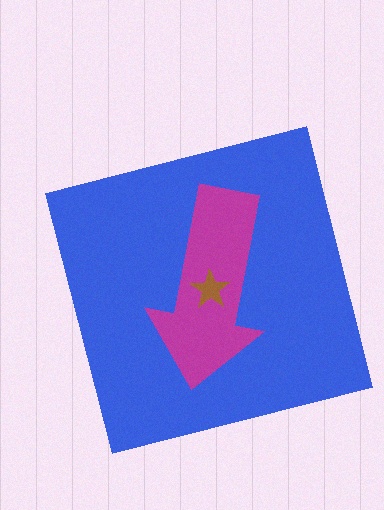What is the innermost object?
The brown star.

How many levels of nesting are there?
3.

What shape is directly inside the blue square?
The magenta arrow.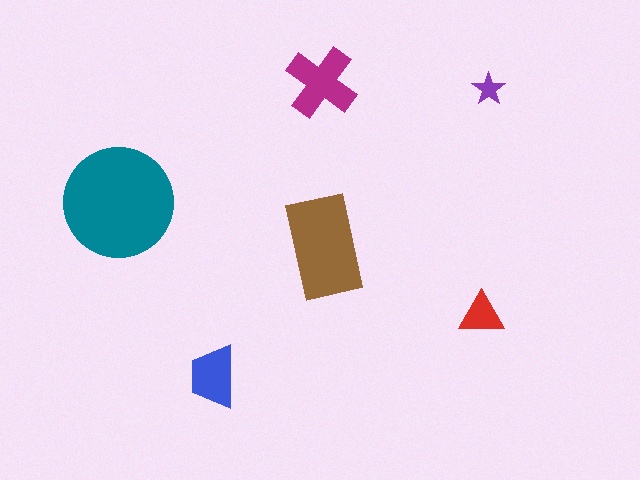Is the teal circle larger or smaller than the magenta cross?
Larger.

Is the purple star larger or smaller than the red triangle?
Smaller.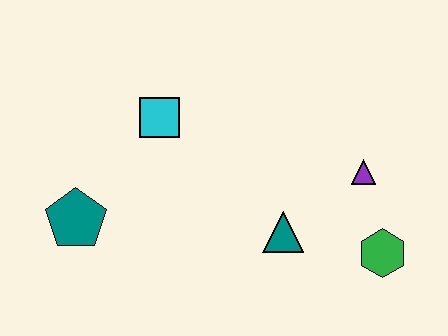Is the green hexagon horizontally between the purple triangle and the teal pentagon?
No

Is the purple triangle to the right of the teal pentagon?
Yes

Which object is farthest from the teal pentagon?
The green hexagon is farthest from the teal pentagon.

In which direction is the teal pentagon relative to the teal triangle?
The teal pentagon is to the left of the teal triangle.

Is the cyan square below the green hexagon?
No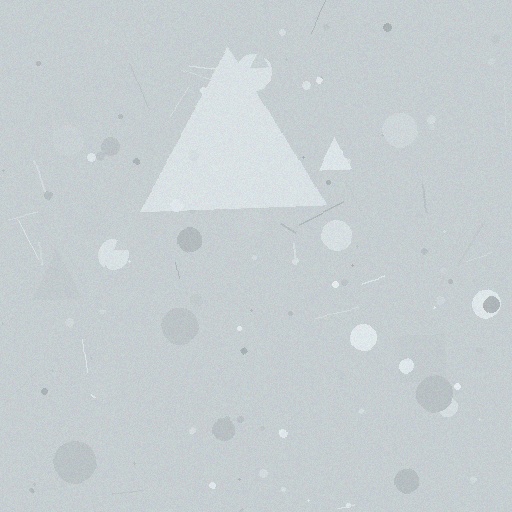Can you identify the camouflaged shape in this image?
The camouflaged shape is a triangle.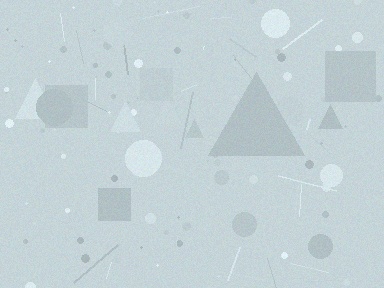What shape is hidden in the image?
A triangle is hidden in the image.